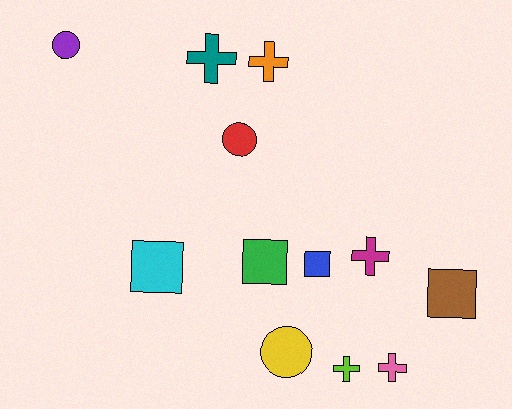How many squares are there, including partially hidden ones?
There are 4 squares.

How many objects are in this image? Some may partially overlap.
There are 12 objects.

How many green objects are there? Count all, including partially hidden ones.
There is 1 green object.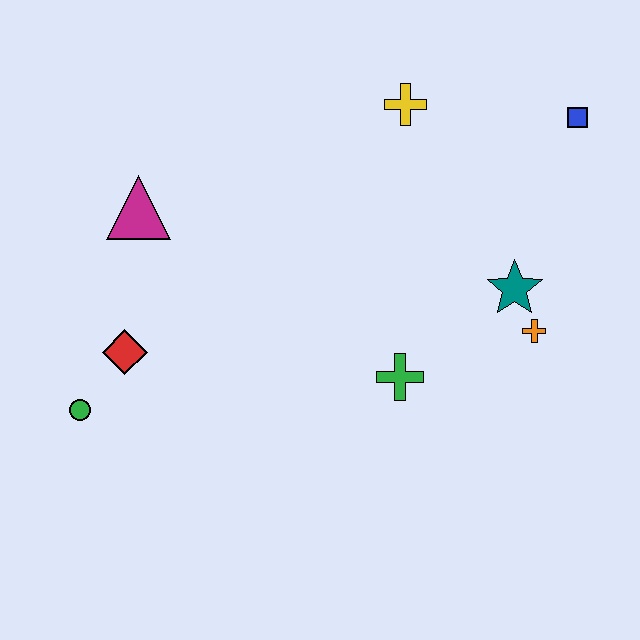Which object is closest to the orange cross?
The teal star is closest to the orange cross.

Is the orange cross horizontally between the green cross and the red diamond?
No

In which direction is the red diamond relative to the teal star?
The red diamond is to the left of the teal star.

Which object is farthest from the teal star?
The green circle is farthest from the teal star.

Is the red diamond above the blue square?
No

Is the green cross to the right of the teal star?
No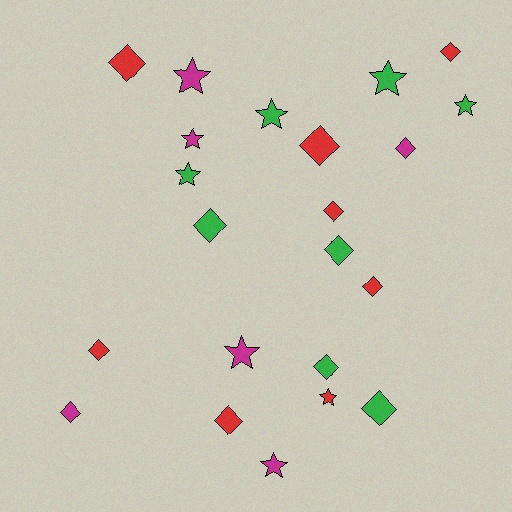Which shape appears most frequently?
Diamond, with 13 objects.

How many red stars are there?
There is 1 red star.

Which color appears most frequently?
Red, with 8 objects.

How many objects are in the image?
There are 22 objects.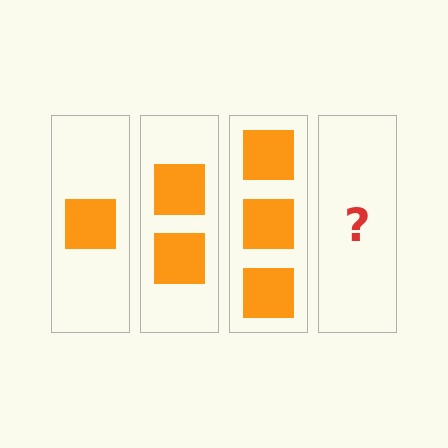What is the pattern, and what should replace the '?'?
The pattern is that each step adds one more square. The '?' should be 4 squares.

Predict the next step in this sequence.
The next step is 4 squares.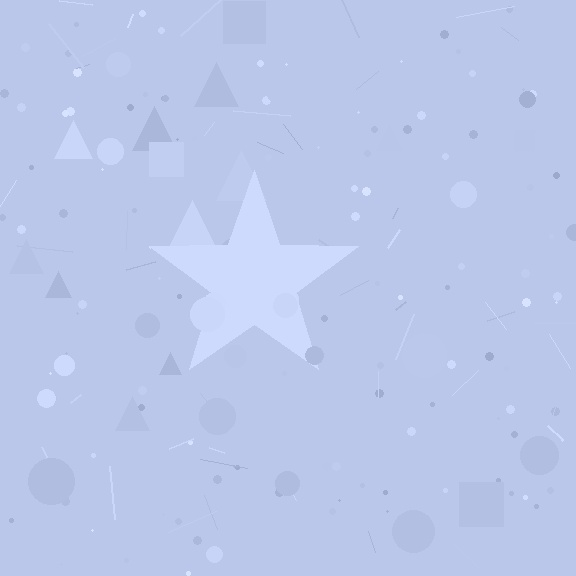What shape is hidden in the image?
A star is hidden in the image.